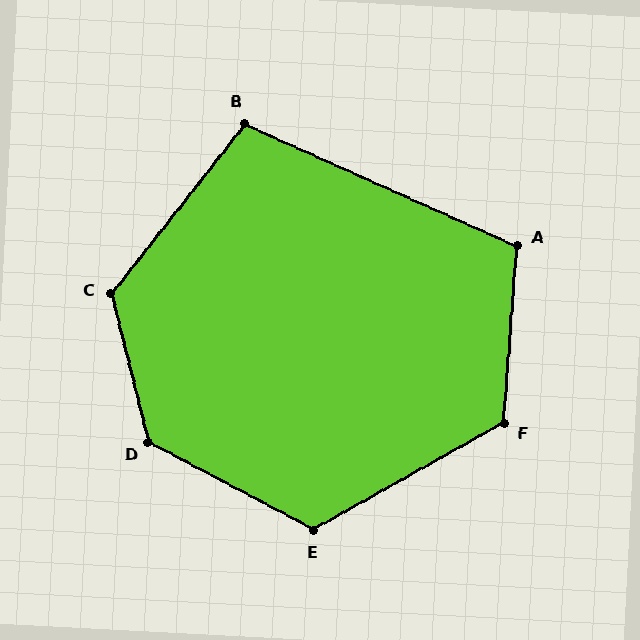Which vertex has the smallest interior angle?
B, at approximately 104 degrees.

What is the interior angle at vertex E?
Approximately 122 degrees (obtuse).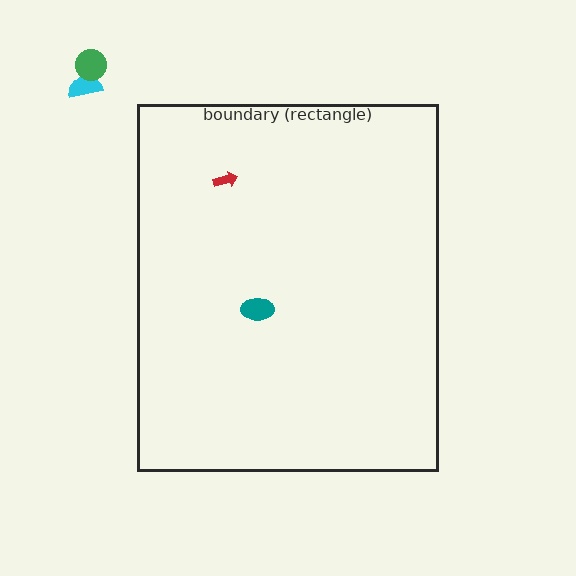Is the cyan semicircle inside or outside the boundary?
Outside.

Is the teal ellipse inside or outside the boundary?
Inside.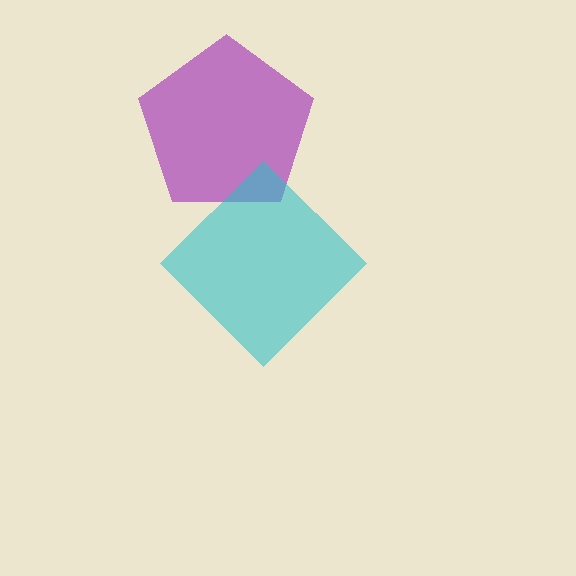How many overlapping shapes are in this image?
There are 2 overlapping shapes in the image.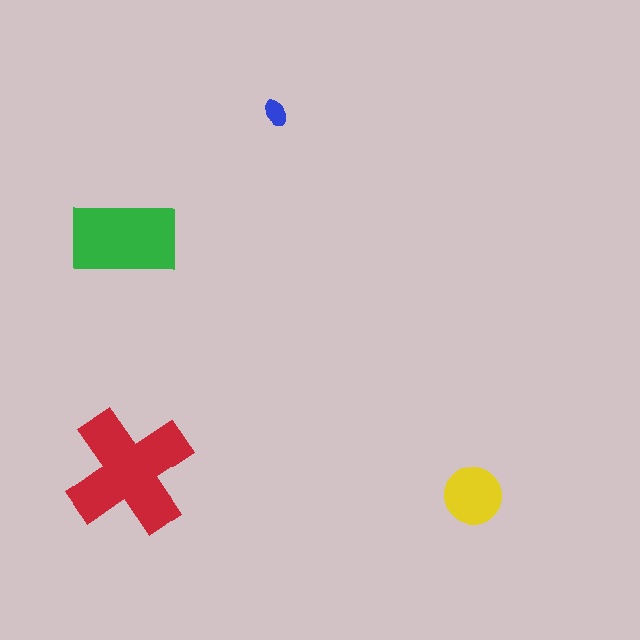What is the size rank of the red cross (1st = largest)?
1st.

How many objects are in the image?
There are 4 objects in the image.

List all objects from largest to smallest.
The red cross, the green rectangle, the yellow circle, the blue ellipse.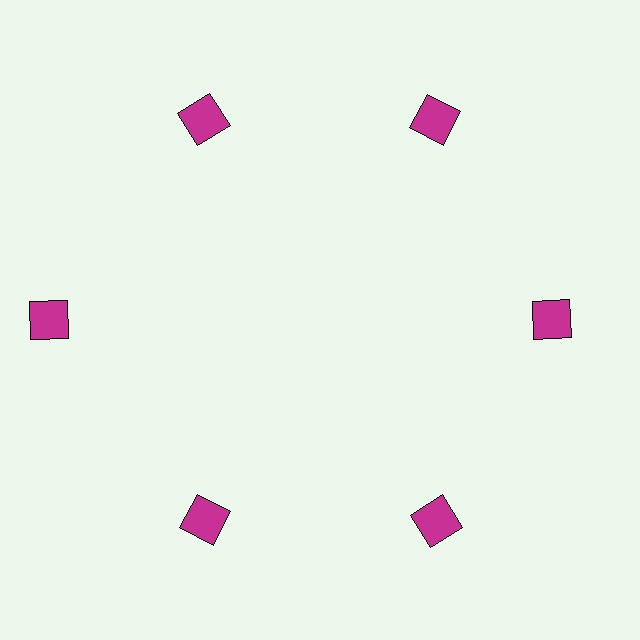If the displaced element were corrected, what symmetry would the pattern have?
It would have 6-fold rotational symmetry — the pattern would map onto itself every 60 degrees.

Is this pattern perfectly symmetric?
No. The 6 magenta squares are arranged in a ring, but one element near the 9 o'clock position is pushed outward from the center, breaking the 6-fold rotational symmetry.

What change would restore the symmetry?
The symmetry would be restored by moving it inward, back onto the ring so that all 6 squares sit at equal angles and equal distance from the center.